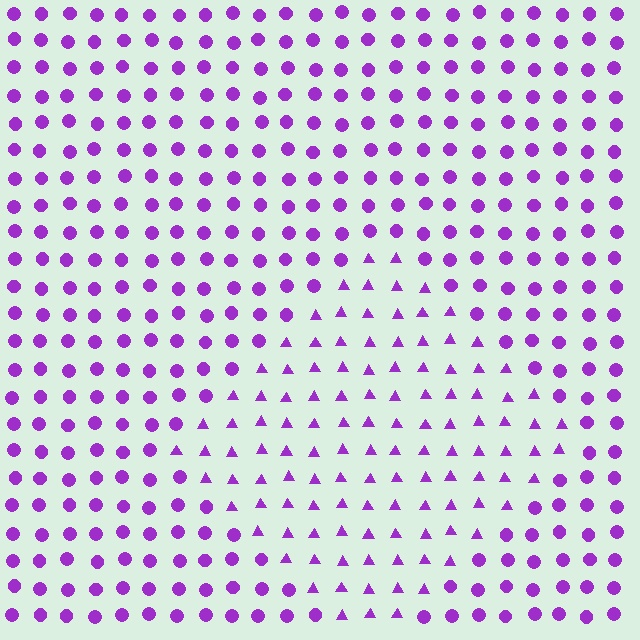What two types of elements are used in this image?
The image uses triangles inside the diamond region and circles outside it.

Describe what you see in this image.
The image is filled with small purple elements arranged in a uniform grid. A diamond-shaped region contains triangles, while the surrounding area contains circles. The boundary is defined purely by the change in element shape.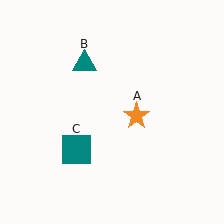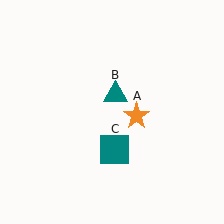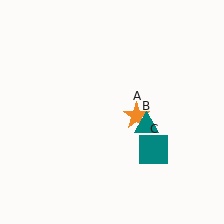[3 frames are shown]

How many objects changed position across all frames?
2 objects changed position: teal triangle (object B), teal square (object C).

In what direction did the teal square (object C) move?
The teal square (object C) moved right.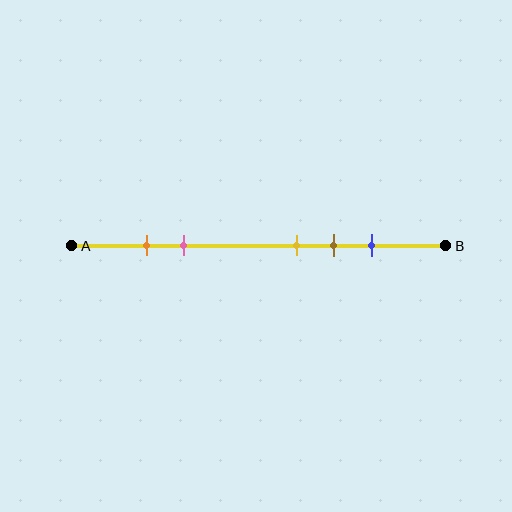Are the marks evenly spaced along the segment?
No, the marks are not evenly spaced.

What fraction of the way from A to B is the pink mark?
The pink mark is approximately 30% (0.3) of the way from A to B.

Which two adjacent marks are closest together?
The orange and pink marks are the closest adjacent pair.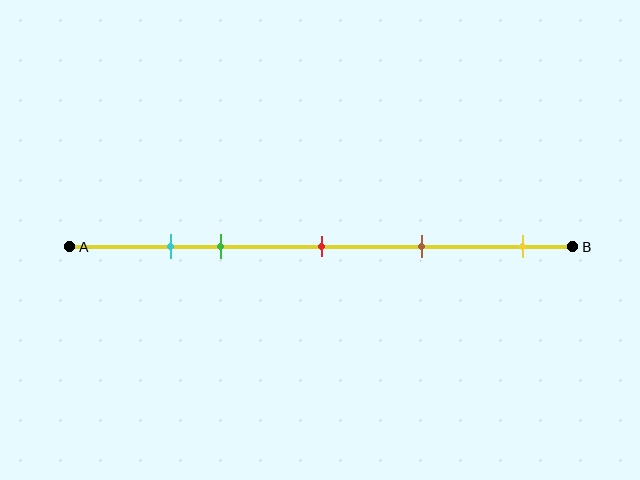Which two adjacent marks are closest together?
The cyan and green marks are the closest adjacent pair.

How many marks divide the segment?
There are 5 marks dividing the segment.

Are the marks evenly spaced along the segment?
No, the marks are not evenly spaced.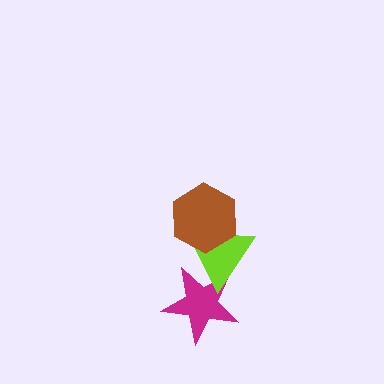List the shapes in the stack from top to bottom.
From top to bottom: the brown hexagon, the lime triangle, the magenta star.